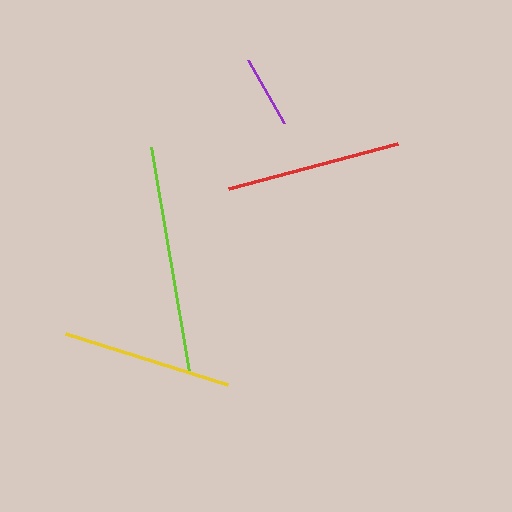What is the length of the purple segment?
The purple segment is approximately 73 pixels long.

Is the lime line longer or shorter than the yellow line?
The lime line is longer than the yellow line.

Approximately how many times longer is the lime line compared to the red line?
The lime line is approximately 1.3 times the length of the red line.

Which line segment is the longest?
The lime line is the longest at approximately 227 pixels.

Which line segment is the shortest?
The purple line is the shortest at approximately 73 pixels.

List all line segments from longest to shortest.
From longest to shortest: lime, red, yellow, purple.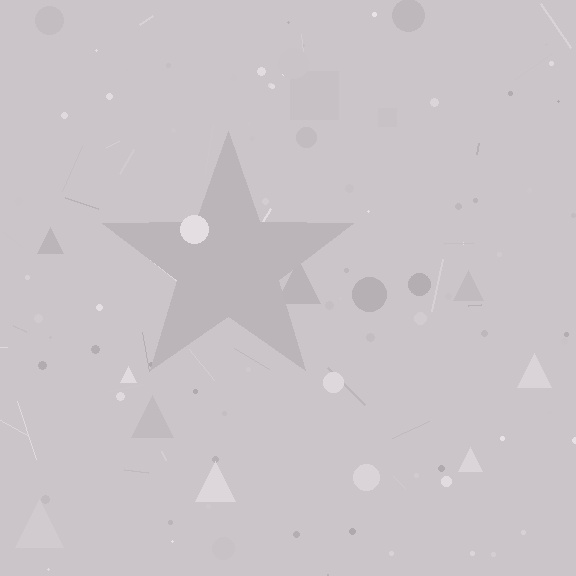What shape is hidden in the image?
A star is hidden in the image.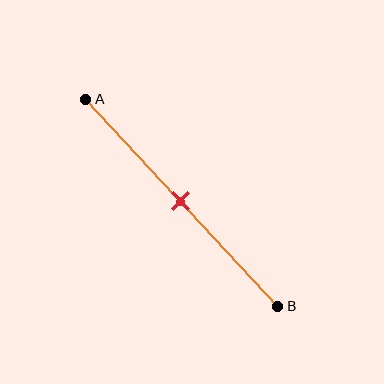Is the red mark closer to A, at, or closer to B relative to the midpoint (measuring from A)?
The red mark is approximately at the midpoint of segment AB.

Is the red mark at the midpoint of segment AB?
Yes, the mark is approximately at the midpoint.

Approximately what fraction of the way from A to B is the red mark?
The red mark is approximately 50% of the way from A to B.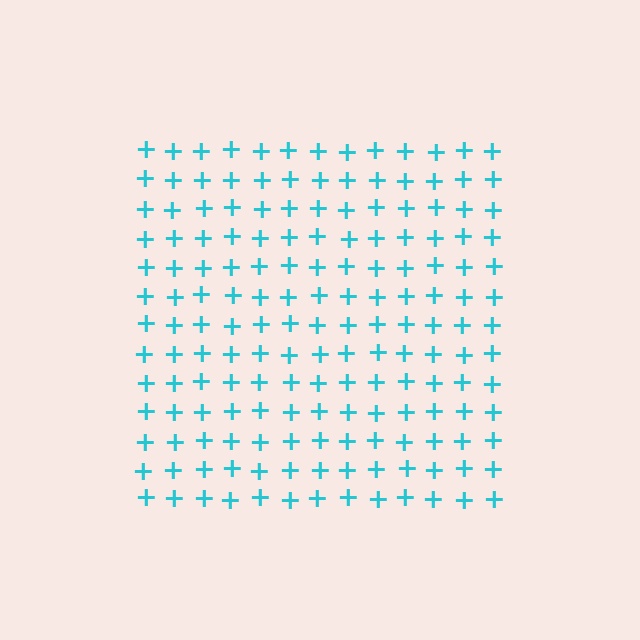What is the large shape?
The large shape is a square.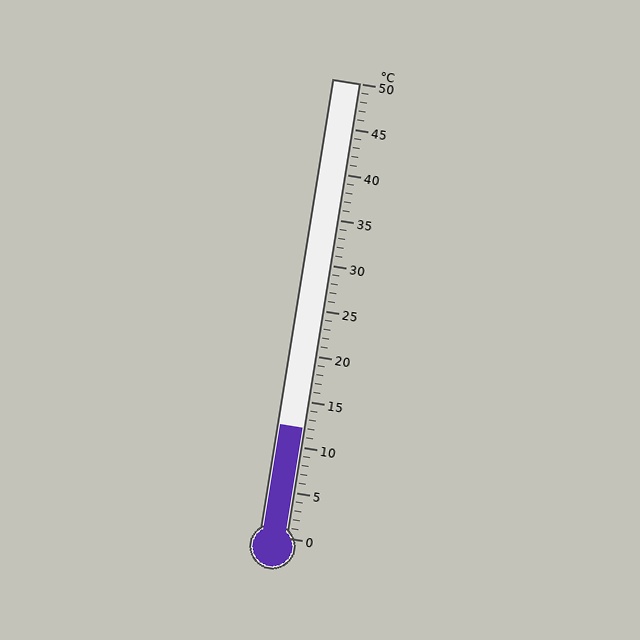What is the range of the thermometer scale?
The thermometer scale ranges from 0°C to 50°C.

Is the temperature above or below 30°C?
The temperature is below 30°C.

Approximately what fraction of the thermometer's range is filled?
The thermometer is filled to approximately 25% of its range.